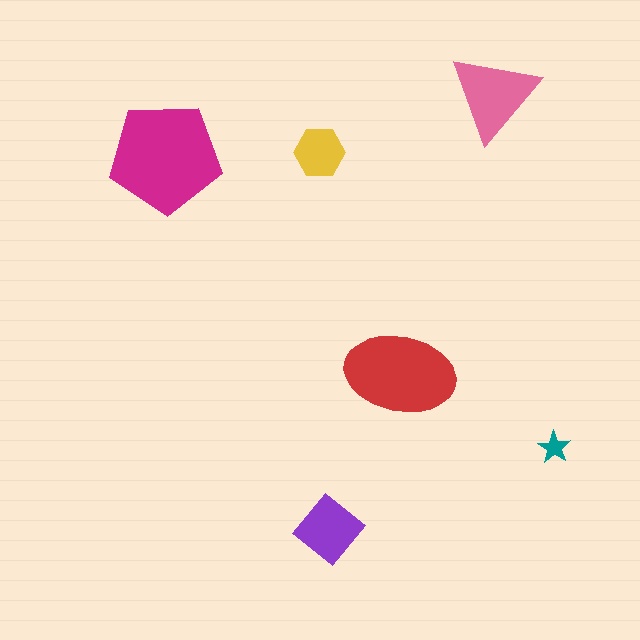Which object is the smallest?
The teal star.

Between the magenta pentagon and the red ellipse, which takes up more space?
The magenta pentagon.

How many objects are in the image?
There are 6 objects in the image.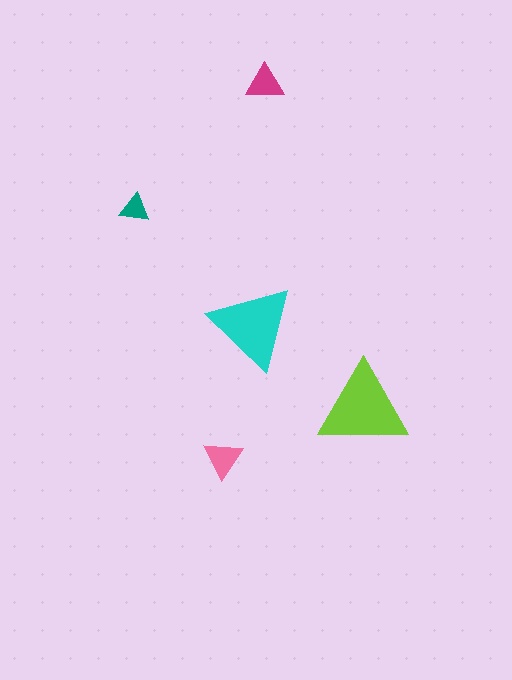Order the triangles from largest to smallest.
the lime one, the cyan one, the pink one, the magenta one, the teal one.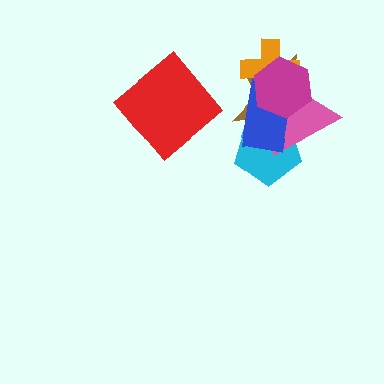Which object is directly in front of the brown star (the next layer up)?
The orange cross is directly in front of the brown star.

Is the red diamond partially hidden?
No, no other shape covers it.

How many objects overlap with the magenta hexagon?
4 objects overlap with the magenta hexagon.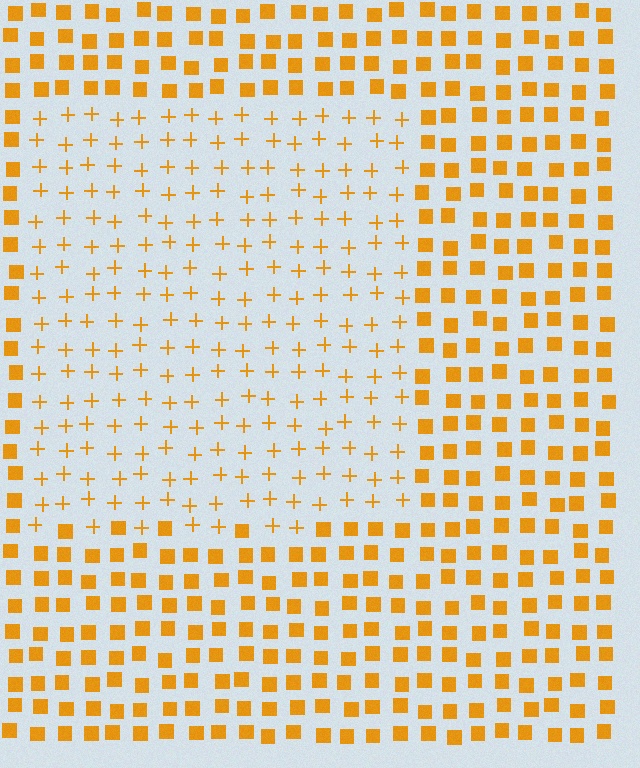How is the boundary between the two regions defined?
The boundary is defined by a change in element shape: plus signs inside vs. squares outside. All elements share the same color and spacing.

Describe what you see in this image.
The image is filled with small orange elements arranged in a uniform grid. A rectangle-shaped region contains plus signs, while the surrounding area contains squares. The boundary is defined purely by the change in element shape.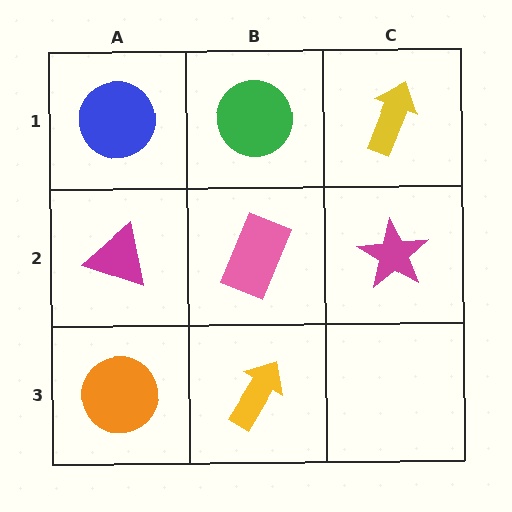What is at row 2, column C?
A magenta star.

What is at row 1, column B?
A green circle.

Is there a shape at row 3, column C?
No, that cell is empty.